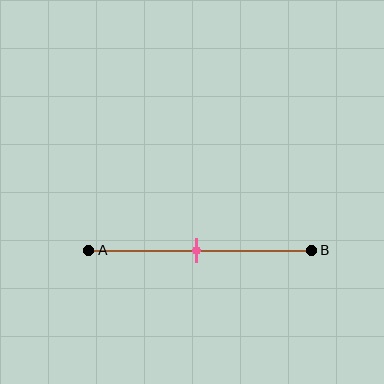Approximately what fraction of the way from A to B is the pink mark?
The pink mark is approximately 50% of the way from A to B.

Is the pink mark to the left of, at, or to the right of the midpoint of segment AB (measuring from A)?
The pink mark is approximately at the midpoint of segment AB.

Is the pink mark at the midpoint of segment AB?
Yes, the mark is approximately at the midpoint.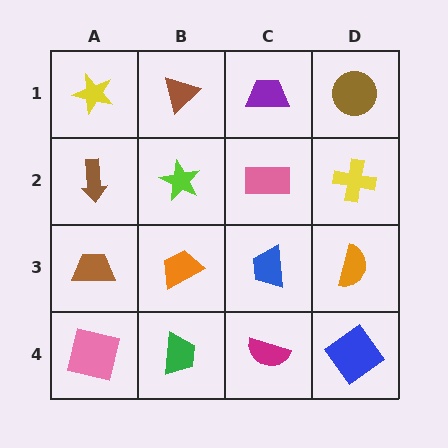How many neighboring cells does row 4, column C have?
3.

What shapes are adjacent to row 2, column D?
A brown circle (row 1, column D), an orange semicircle (row 3, column D), a pink rectangle (row 2, column C).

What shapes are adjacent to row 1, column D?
A yellow cross (row 2, column D), a purple trapezoid (row 1, column C).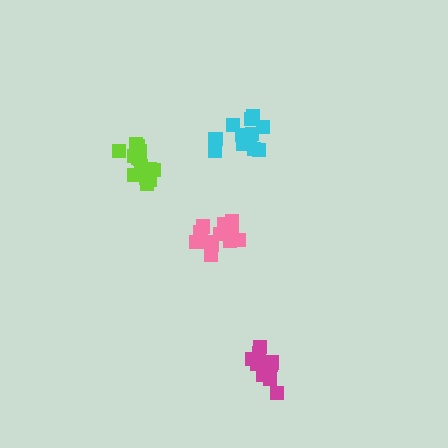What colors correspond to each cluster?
The clusters are colored: pink, cyan, magenta, lime.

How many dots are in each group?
Group 1: 14 dots, Group 2: 13 dots, Group 3: 14 dots, Group 4: 14 dots (55 total).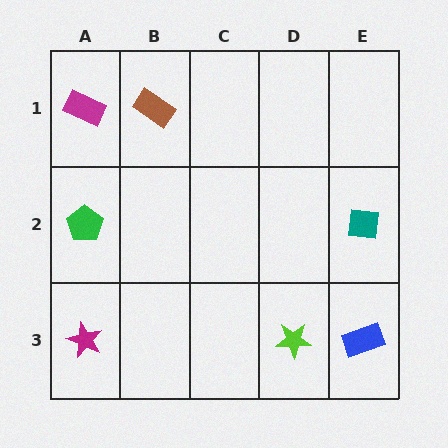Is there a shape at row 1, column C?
No, that cell is empty.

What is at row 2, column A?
A green pentagon.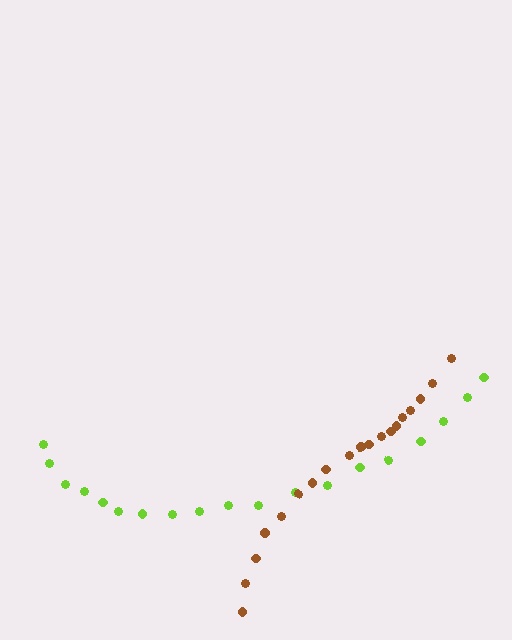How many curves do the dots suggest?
There are 2 distinct paths.